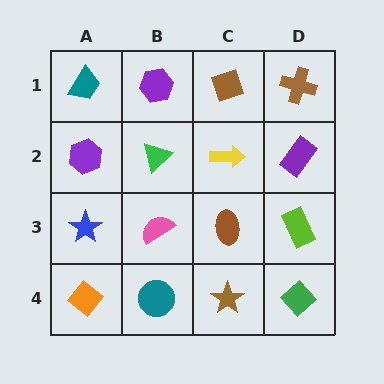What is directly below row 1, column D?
A purple rectangle.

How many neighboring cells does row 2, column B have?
4.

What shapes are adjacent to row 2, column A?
A teal trapezoid (row 1, column A), a blue star (row 3, column A), a green triangle (row 2, column B).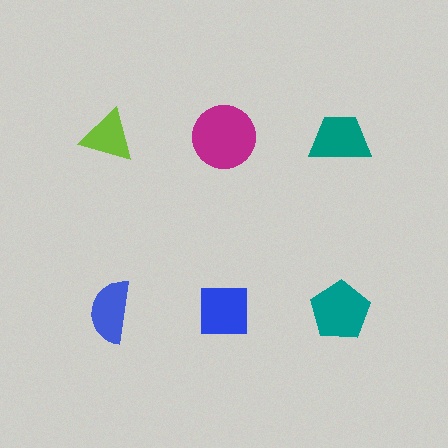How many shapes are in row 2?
3 shapes.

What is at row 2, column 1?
A blue semicircle.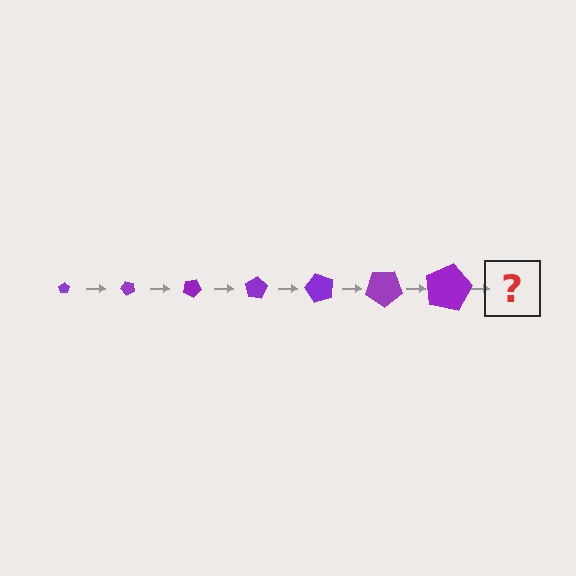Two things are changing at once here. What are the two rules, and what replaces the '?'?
The two rules are that the pentagon grows larger each step and it rotates 50 degrees each step. The '?' should be a pentagon, larger than the previous one and rotated 350 degrees from the start.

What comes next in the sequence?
The next element should be a pentagon, larger than the previous one and rotated 350 degrees from the start.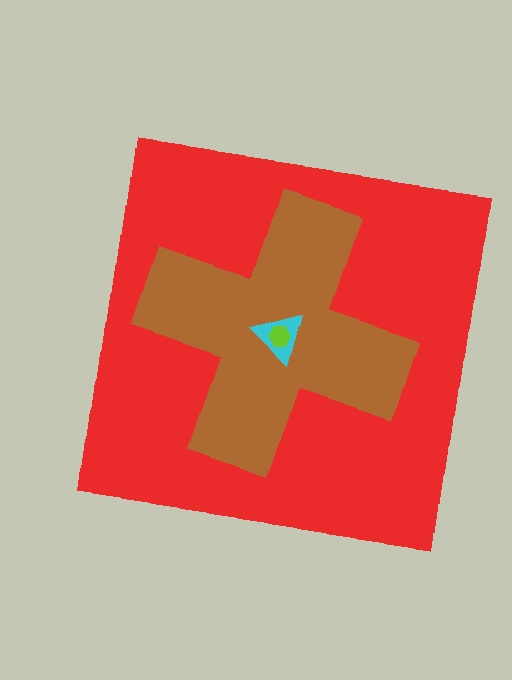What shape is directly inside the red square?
The brown cross.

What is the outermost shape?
The red square.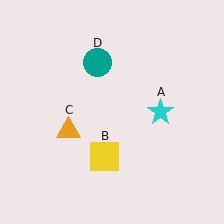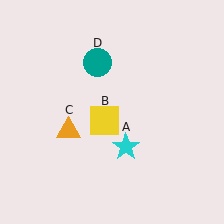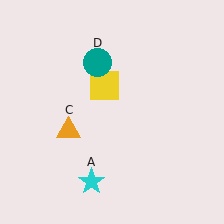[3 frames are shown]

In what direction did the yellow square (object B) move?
The yellow square (object B) moved up.